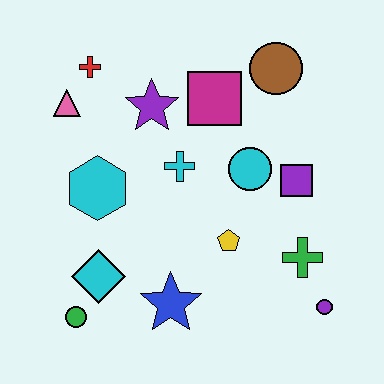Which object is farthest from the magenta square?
The green circle is farthest from the magenta square.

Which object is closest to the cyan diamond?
The green circle is closest to the cyan diamond.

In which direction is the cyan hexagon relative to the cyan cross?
The cyan hexagon is to the left of the cyan cross.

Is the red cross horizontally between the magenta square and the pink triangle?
Yes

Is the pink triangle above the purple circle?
Yes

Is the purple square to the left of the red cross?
No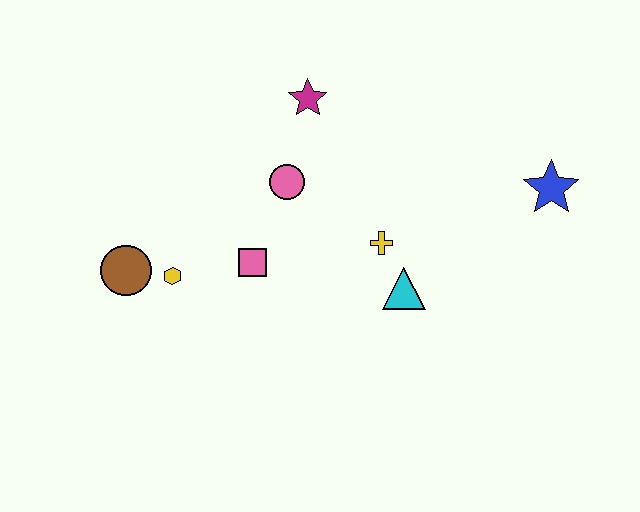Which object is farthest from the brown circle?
The blue star is farthest from the brown circle.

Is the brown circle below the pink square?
Yes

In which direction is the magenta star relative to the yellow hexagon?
The magenta star is above the yellow hexagon.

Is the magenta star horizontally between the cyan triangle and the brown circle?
Yes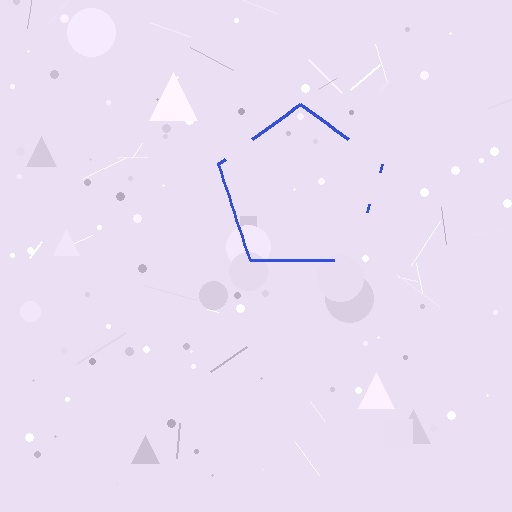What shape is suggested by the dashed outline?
The dashed outline suggests a pentagon.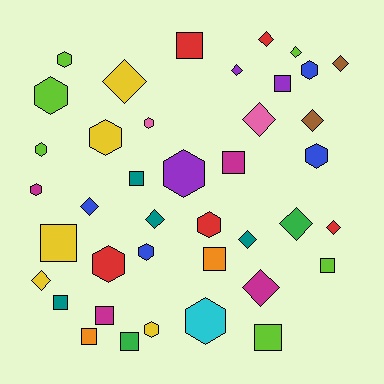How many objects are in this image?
There are 40 objects.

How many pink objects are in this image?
There are 2 pink objects.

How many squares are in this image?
There are 12 squares.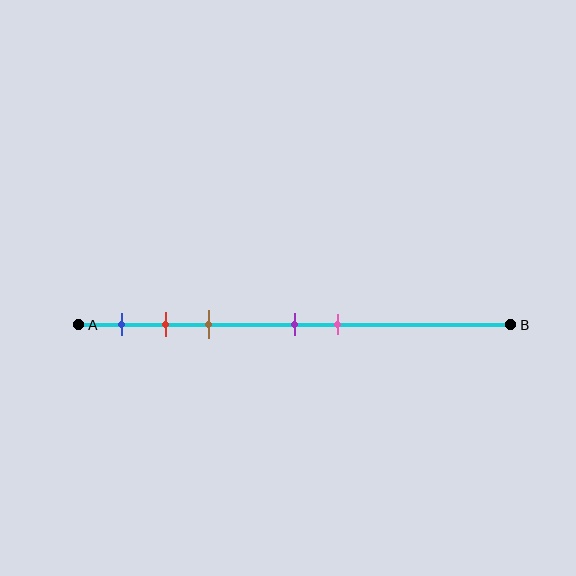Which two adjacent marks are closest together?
The red and brown marks are the closest adjacent pair.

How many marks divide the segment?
There are 5 marks dividing the segment.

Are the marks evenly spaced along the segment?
No, the marks are not evenly spaced.